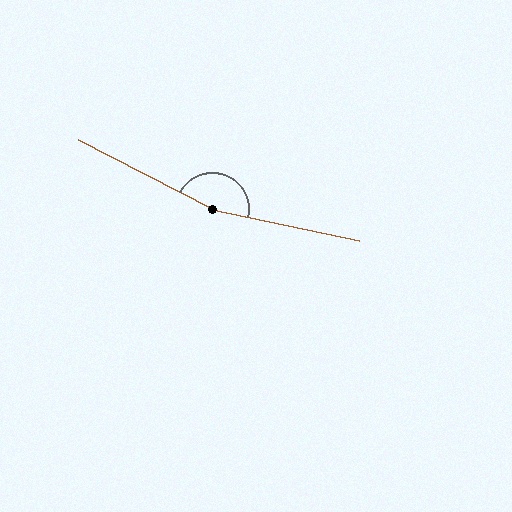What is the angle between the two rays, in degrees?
Approximately 165 degrees.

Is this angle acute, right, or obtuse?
It is obtuse.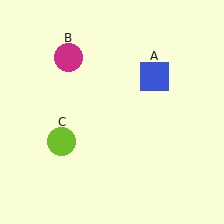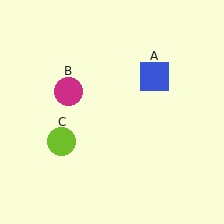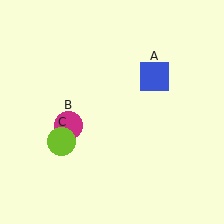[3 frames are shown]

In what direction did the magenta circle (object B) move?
The magenta circle (object B) moved down.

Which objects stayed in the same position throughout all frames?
Blue square (object A) and lime circle (object C) remained stationary.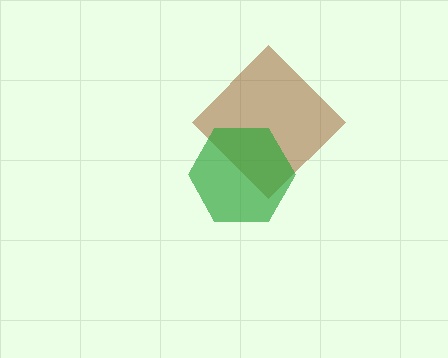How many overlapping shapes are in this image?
There are 2 overlapping shapes in the image.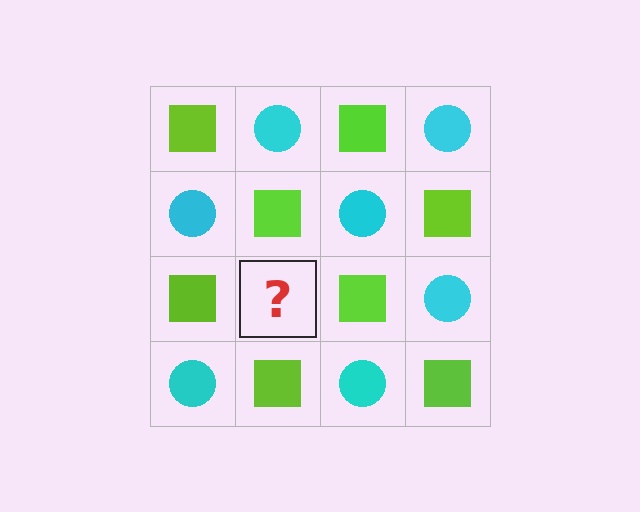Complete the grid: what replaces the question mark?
The question mark should be replaced with a cyan circle.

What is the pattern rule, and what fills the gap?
The rule is that it alternates lime square and cyan circle in a checkerboard pattern. The gap should be filled with a cyan circle.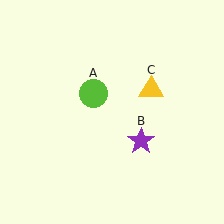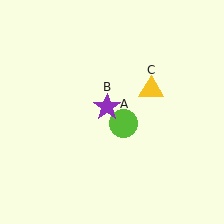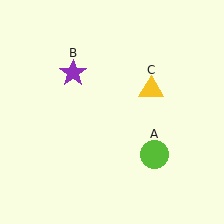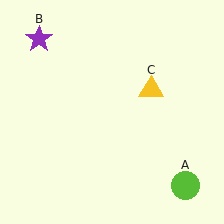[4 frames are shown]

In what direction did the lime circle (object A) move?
The lime circle (object A) moved down and to the right.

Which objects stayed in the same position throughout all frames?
Yellow triangle (object C) remained stationary.